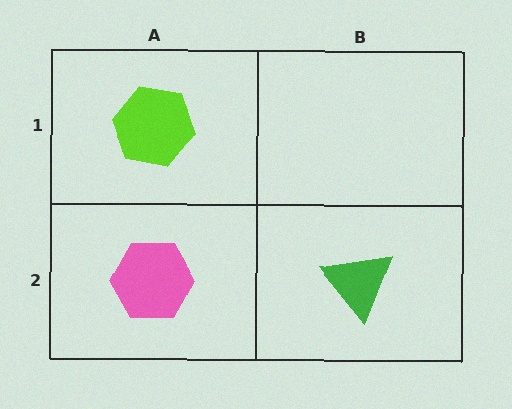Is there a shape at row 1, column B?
No, that cell is empty.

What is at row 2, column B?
A green triangle.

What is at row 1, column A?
A lime hexagon.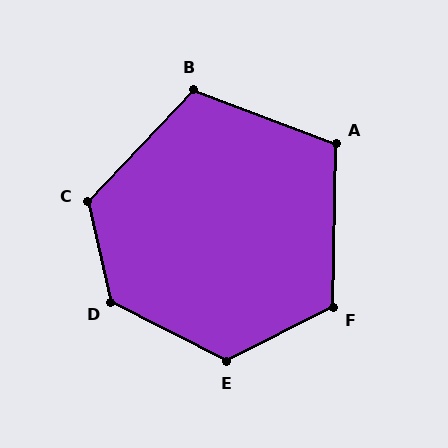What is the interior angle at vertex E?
Approximately 126 degrees (obtuse).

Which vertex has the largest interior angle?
D, at approximately 130 degrees.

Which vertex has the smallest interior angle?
A, at approximately 110 degrees.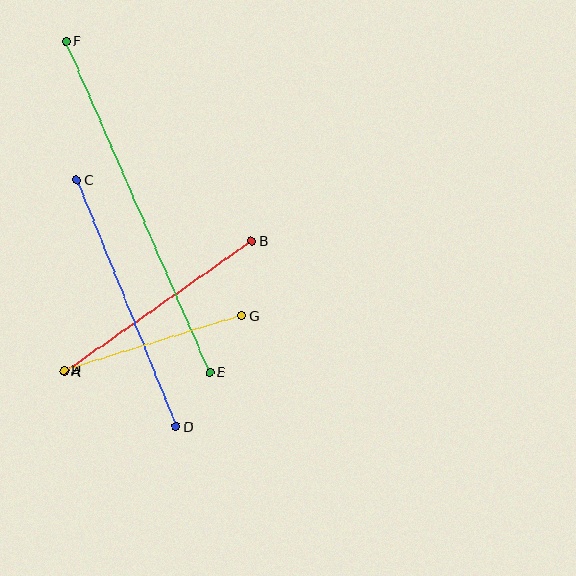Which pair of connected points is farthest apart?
Points E and F are farthest apart.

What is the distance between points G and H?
The distance is approximately 186 pixels.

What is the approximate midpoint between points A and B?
The midpoint is at approximately (158, 306) pixels.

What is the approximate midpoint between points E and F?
The midpoint is at approximately (138, 207) pixels.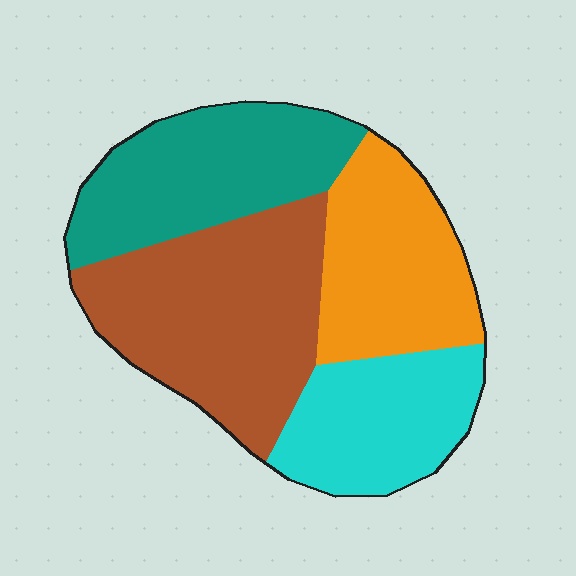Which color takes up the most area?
Brown, at roughly 35%.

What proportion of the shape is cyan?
Cyan takes up between a sixth and a third of the shape.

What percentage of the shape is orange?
Orange takes up about one quarter (1/4) of the shape.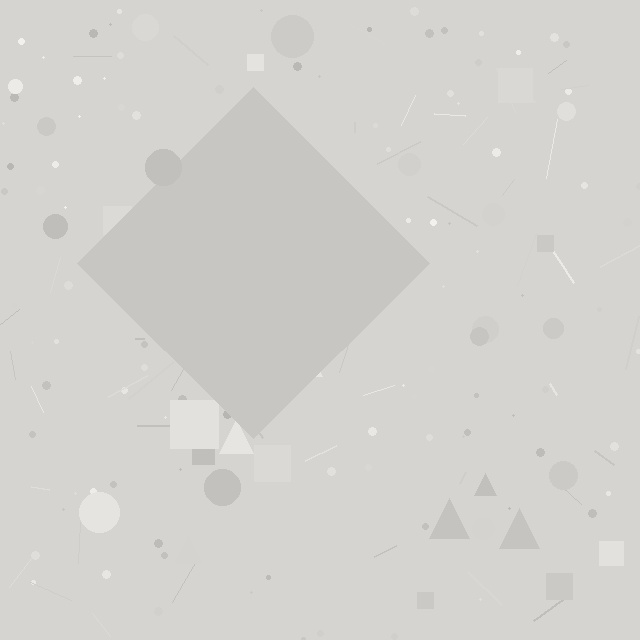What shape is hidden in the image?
A diamond is hidden in the image.